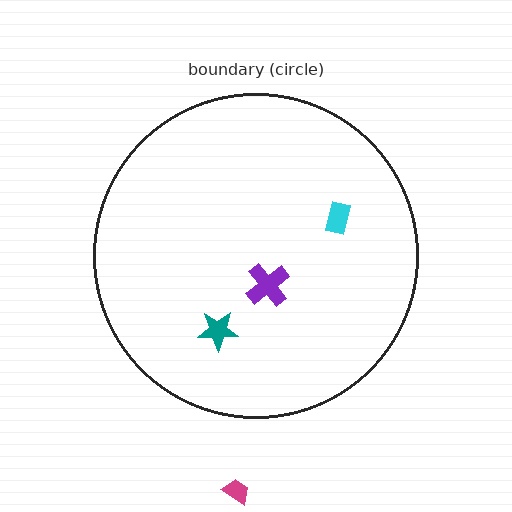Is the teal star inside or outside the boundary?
Inside.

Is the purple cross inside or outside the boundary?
Inside.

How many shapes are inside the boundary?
3 inside, 1 outside.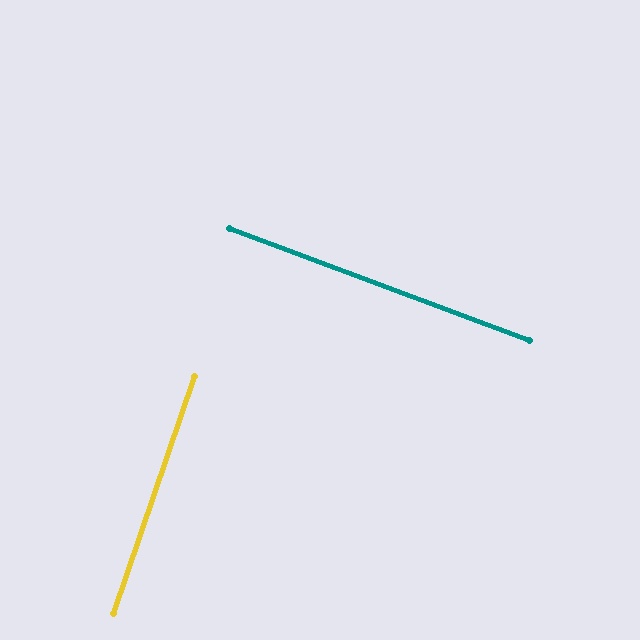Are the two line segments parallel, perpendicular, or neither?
Perpendicular — they meet at approximately 88°.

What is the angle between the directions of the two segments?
Approximately 88 degrees.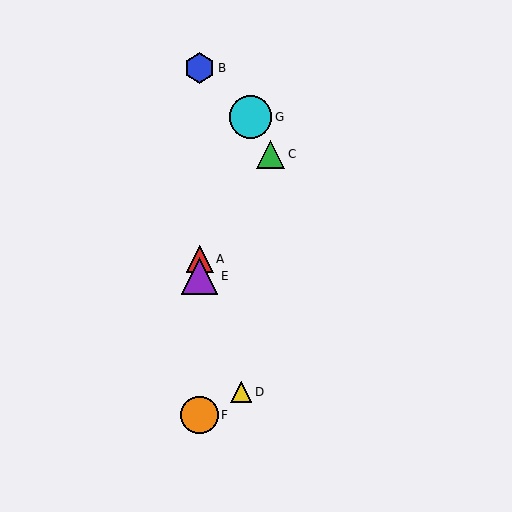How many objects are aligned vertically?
4 objects (A, B, E, F) are aligned vertically.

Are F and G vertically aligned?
No, F is at x≈200 and G is at x≈251.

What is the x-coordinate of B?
Object B is at x≈200.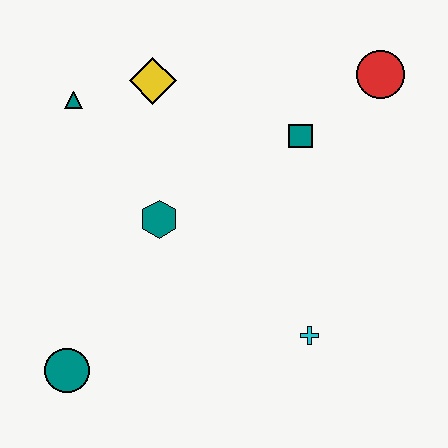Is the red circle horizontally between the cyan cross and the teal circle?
No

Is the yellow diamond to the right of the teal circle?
Yes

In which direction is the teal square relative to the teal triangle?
The teal square is to the right of the teal triangle.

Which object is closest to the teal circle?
The teal hexagon is closest to the teal circle.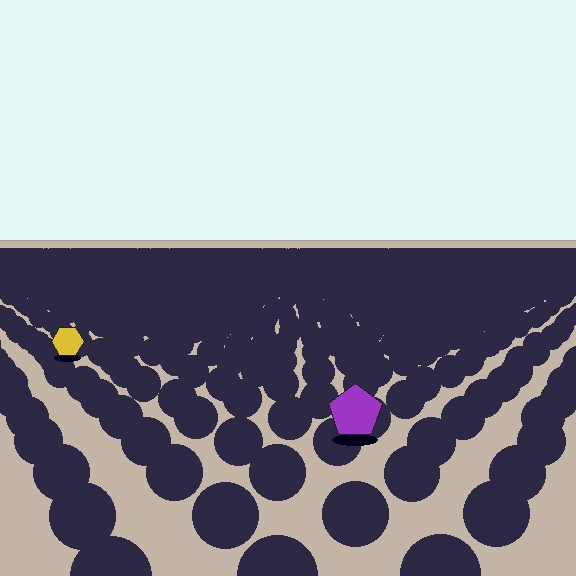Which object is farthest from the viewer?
The yellow hexagon is farthest from the viewer. It appears smaller and the ground texture around it is denser.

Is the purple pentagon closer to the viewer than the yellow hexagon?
Yes. The purple pentagon is closer — you can tell from the texture gradient: the ground texture is coarser near it.